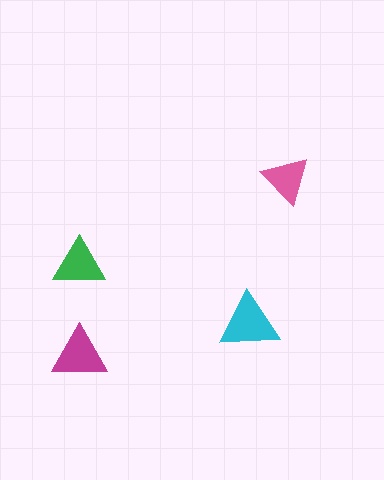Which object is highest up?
The pink triangle is topmost.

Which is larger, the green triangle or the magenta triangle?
The magenta one.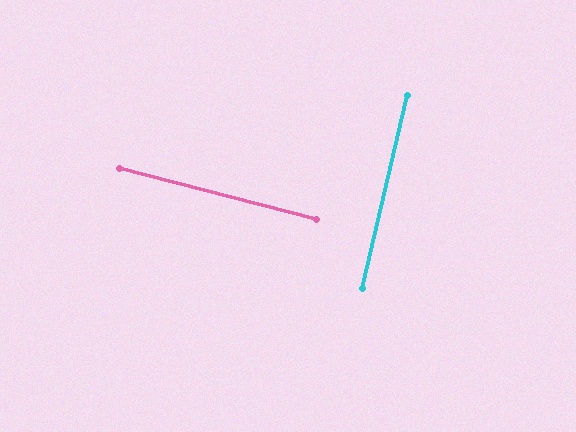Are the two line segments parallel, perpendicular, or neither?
Perpendicular — they meet at approximately 89°.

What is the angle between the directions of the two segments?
Approximately 89 degrees.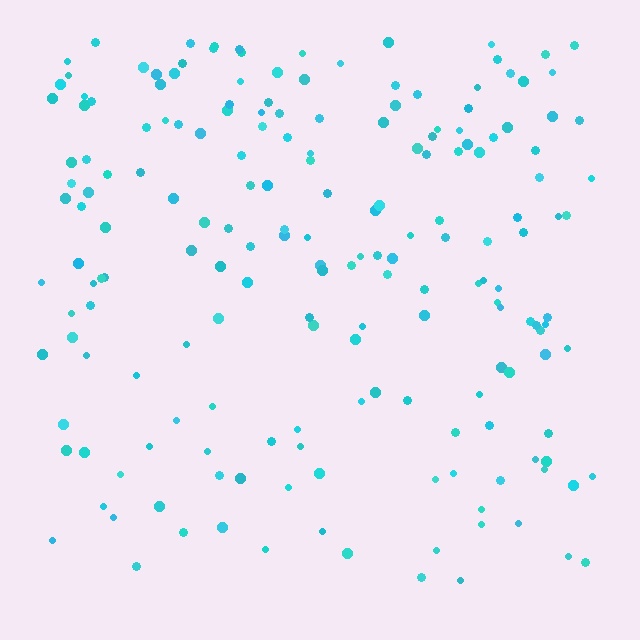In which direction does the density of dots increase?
From bottom to top, with the top side densest.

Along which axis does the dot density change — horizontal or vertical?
Vertical.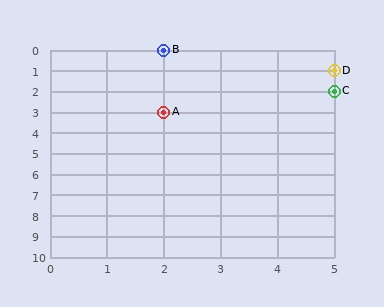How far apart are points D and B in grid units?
Points D and B are 3 columns and 1 row apart (about 3.2 grid units diagonally).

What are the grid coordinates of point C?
Point C is at grid coordinates (5, 2).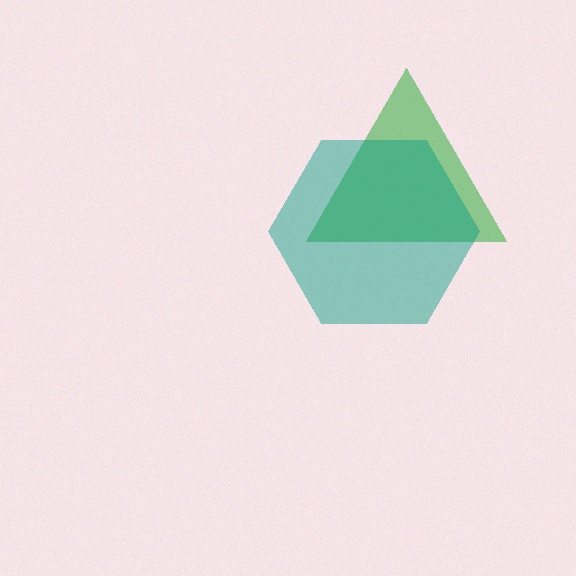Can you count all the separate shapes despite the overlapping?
Yes, there are 2 separate shapes.